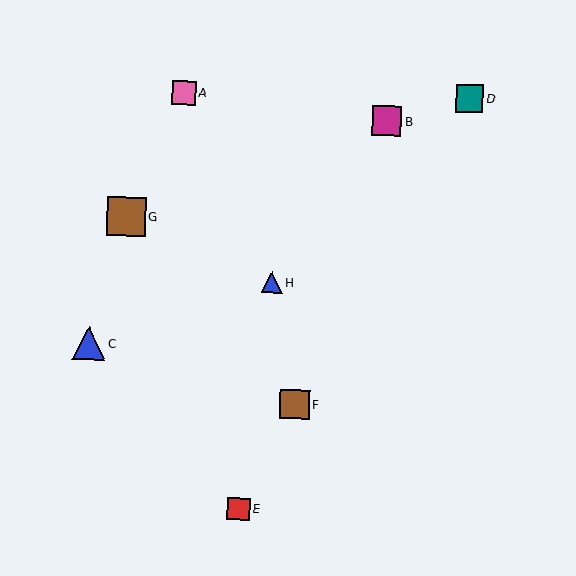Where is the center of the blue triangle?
The center of the blue triangle is at (272, 282).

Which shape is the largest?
The brown square (labeled G) is the largest.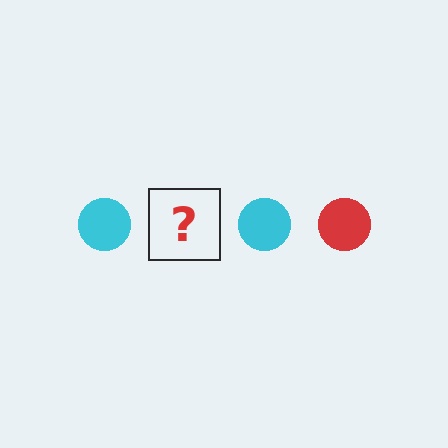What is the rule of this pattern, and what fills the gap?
The rule is that the pattern cycles through cyan, red circles. The gap should be filled with a red circle.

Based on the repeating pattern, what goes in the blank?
The blank should be a red circle.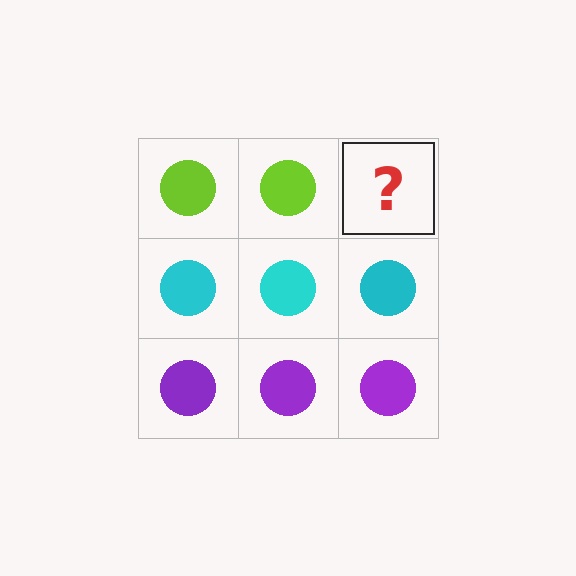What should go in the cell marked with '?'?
The missing cell should contain a lime circle.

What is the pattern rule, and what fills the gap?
The rule is that each row has a consistent color. The gap should be filled with a lime circle.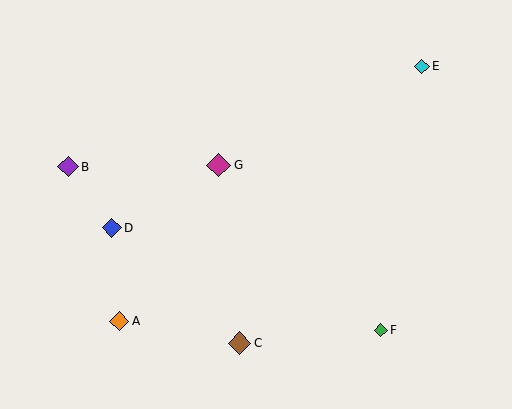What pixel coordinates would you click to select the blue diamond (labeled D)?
Click at (112, 228) to select the blue diamond D.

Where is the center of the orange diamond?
The center of the orange diamond is at (119, 321).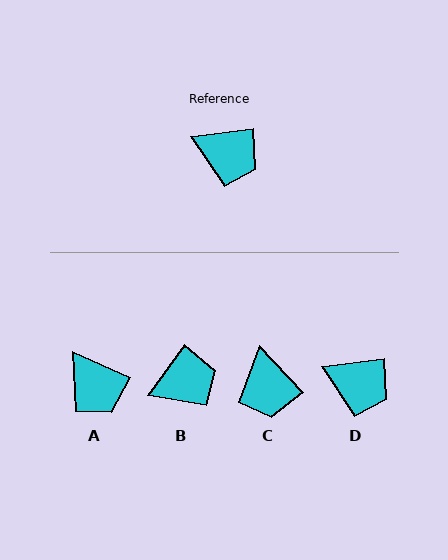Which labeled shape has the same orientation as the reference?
D.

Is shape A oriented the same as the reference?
No, it is off by about 31 degrees.